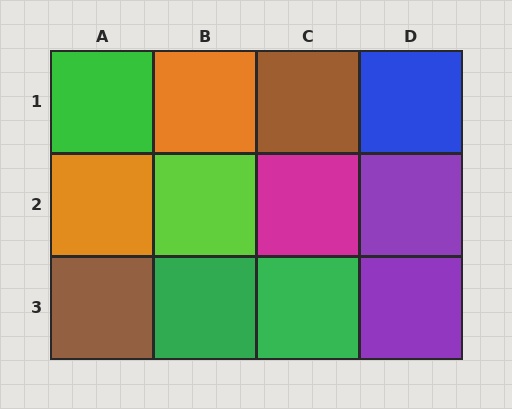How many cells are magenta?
1 cell is magenta.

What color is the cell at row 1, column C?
Brown.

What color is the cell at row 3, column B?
Green.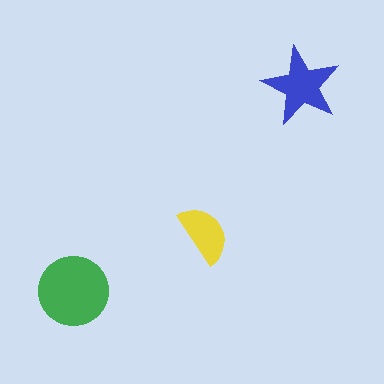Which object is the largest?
The green circle.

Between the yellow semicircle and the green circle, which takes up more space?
The green circle.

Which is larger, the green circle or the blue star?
The green circle.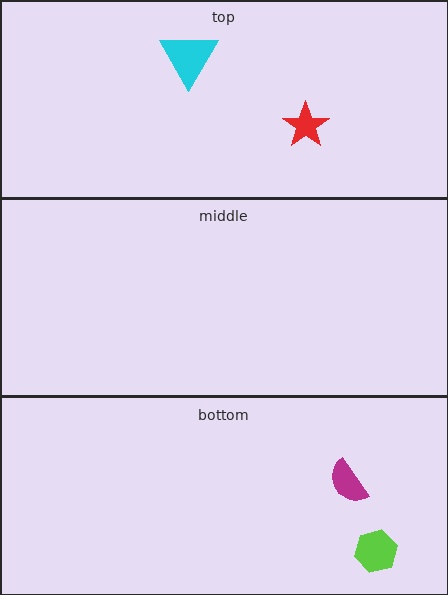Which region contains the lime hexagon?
The bottom region.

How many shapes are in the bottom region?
2.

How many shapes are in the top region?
2.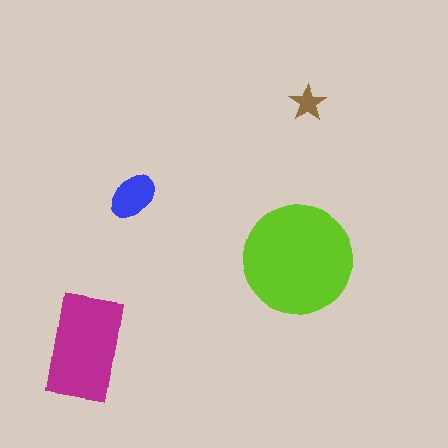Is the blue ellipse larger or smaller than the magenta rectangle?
Smaller.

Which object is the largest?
The lime circle.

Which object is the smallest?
The brown star.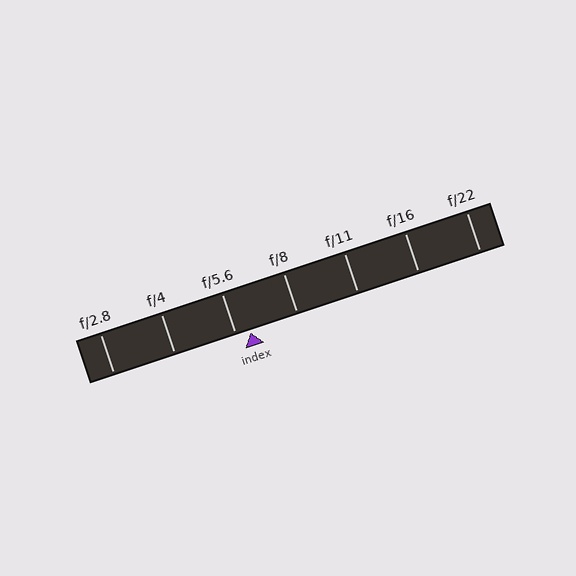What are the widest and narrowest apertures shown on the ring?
The widest aperture shown is f/2.8 and the narrowest is f/22.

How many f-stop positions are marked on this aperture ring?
There are 7 f-stop positions marked.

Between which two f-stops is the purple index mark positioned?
The index mark is between f/5.6 and f/8.